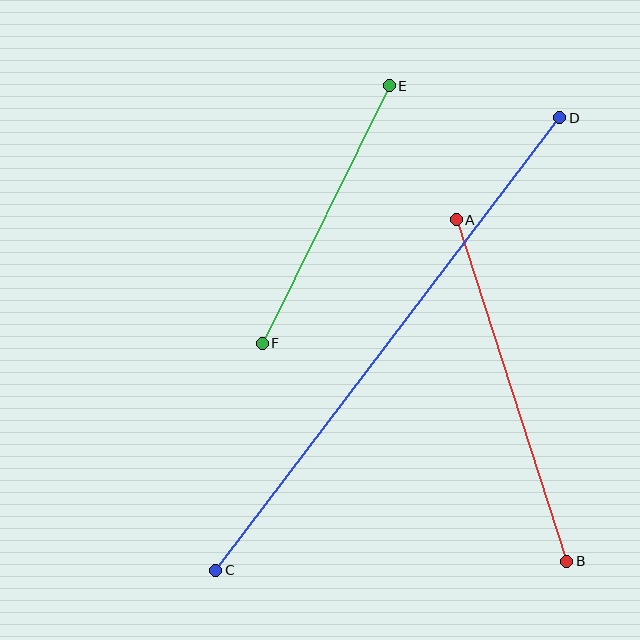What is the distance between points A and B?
The distance is approximately 359 pixels.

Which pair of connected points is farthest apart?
Points C and D are farthest apart.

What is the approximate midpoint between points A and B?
The midpoint is at approximately (512, 391) pixels.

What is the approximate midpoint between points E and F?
The midpoint is at approximately (326, 214) pixels.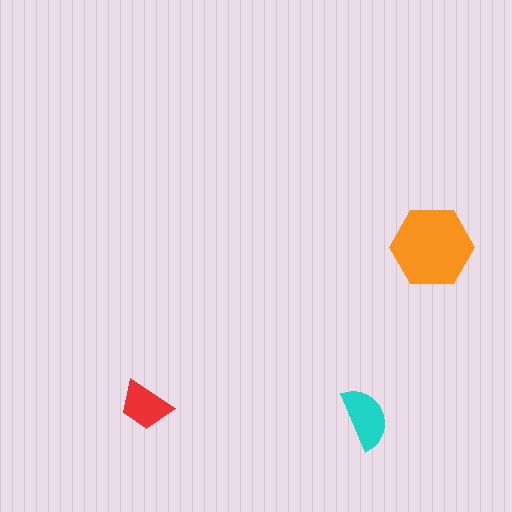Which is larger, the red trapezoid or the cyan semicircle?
The cyan semicircle.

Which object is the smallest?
The red trapezoid.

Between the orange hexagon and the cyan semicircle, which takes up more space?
The orange hexagon.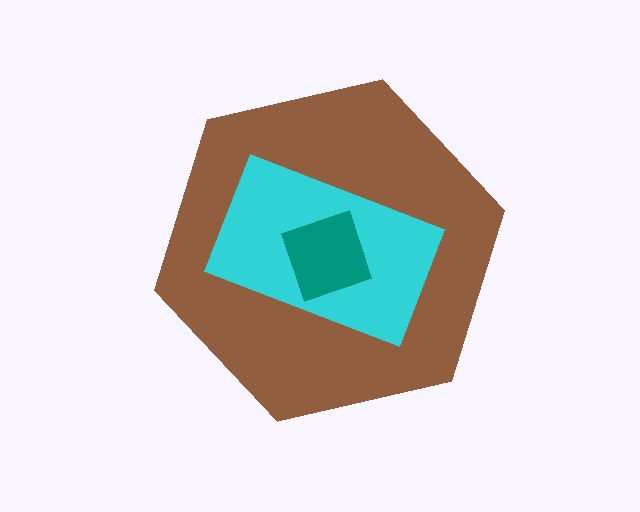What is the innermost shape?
The teal diamond.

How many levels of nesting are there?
3.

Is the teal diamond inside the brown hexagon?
Yes.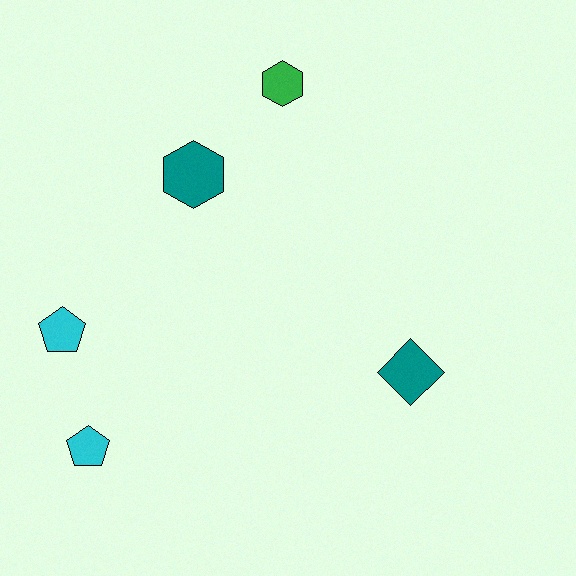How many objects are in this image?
There are 5 objects.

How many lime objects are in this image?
There are no lime objects.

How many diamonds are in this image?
There is 1 diamond.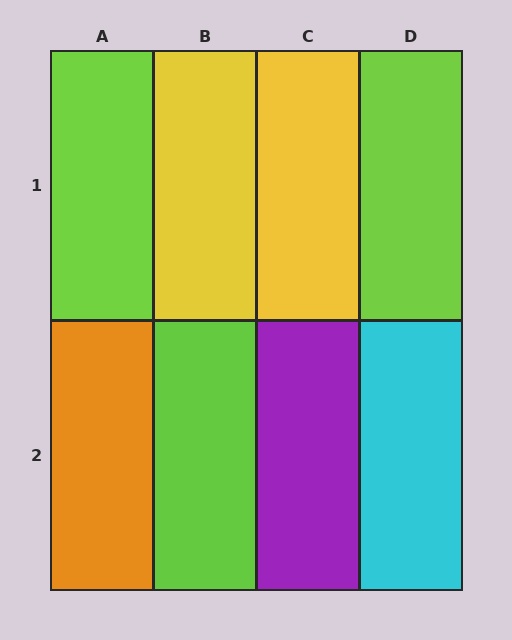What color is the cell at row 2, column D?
Cyan.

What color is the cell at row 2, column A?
Orange.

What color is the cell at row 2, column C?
Purple.